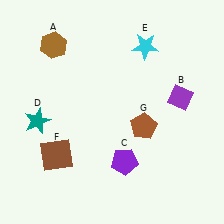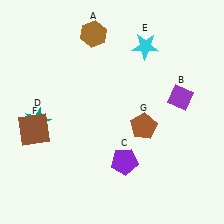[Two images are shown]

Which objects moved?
The objects that moved are: the brown hexagon (A), the brown square (F).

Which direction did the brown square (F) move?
The brown square (F) moved up.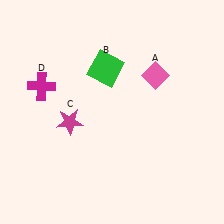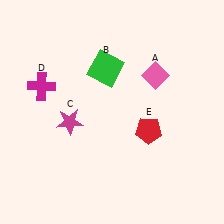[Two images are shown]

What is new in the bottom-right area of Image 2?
A red pentagon (E) was added in the bottom-right area of Image 2.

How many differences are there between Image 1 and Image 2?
There is 1 difference between the two images.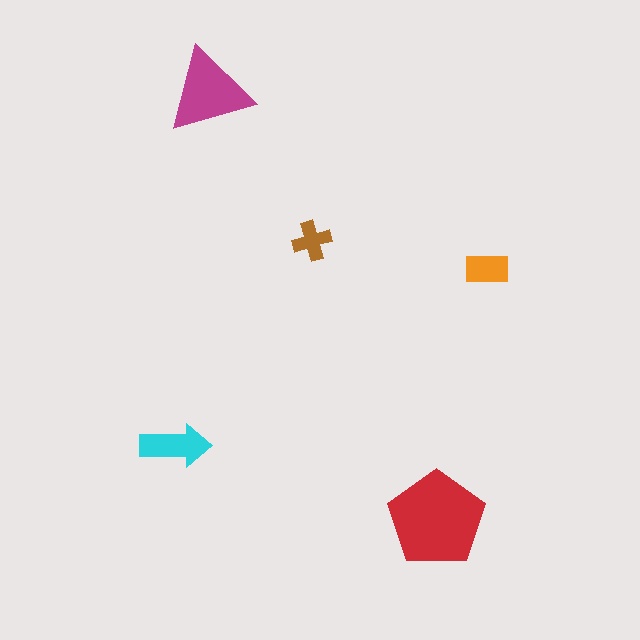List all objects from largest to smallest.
The red pentagon, the magenta triangle, the cyan arrow, the orange rectangle, the brown cross.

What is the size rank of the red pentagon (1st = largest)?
1st.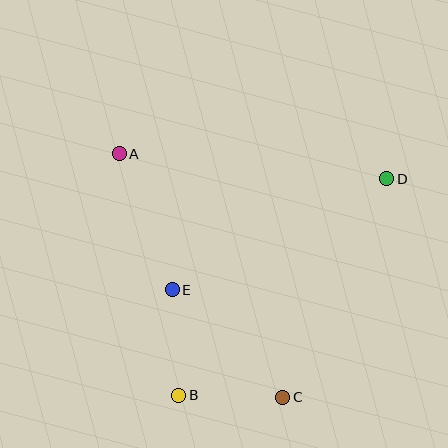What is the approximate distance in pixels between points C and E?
The distance between C and E is approximately 154 pixels.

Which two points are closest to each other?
Points B and C are closest to each other.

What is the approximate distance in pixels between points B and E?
The distance between B and E is approximately 105 pixels.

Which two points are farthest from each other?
Points B and D are farthest from each other.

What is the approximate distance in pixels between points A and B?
The distance between A and B is approximately 248 pixels.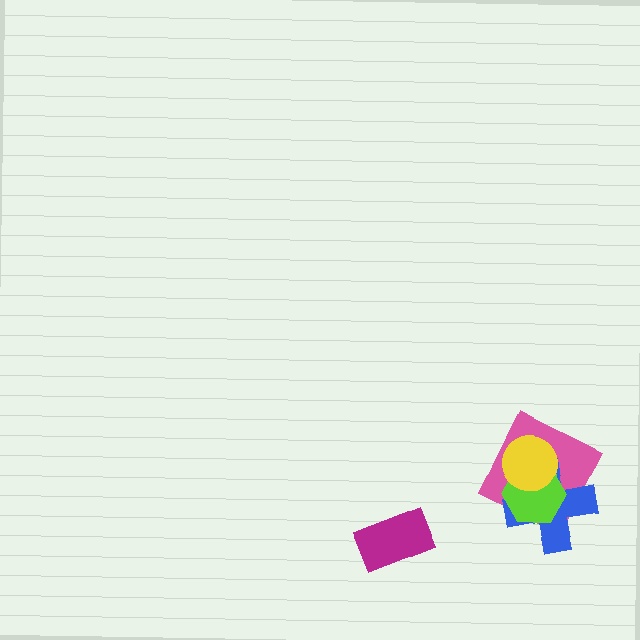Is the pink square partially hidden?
Yes, it is partially covered by another shape.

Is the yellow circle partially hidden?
No, no other shape covers it.